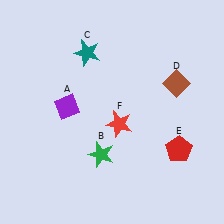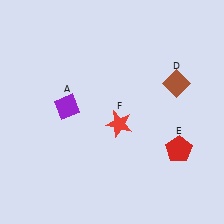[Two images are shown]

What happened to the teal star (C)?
The teal star (C) was removed in Image 2. It was in the top-left area of Image 1.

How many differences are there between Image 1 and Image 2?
There are 2 differences between the two images.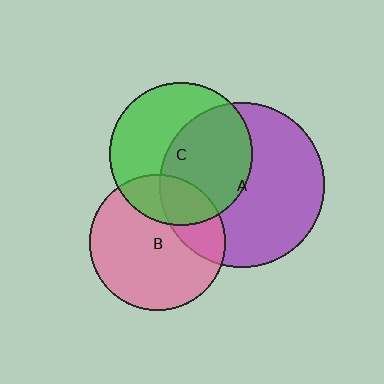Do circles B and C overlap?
Yes.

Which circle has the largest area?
Circle A (purple).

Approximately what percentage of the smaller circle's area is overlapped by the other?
Approximately 25%.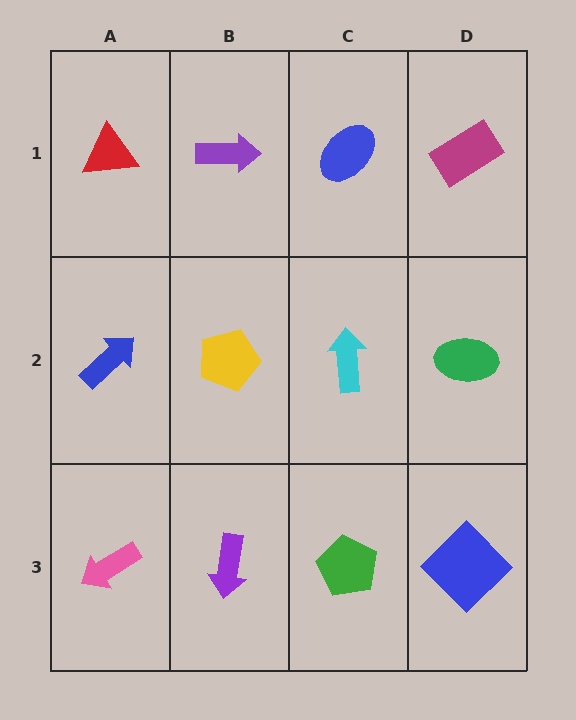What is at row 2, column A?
A blue arrow.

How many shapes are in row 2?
4 shapes.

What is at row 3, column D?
A blue diamond.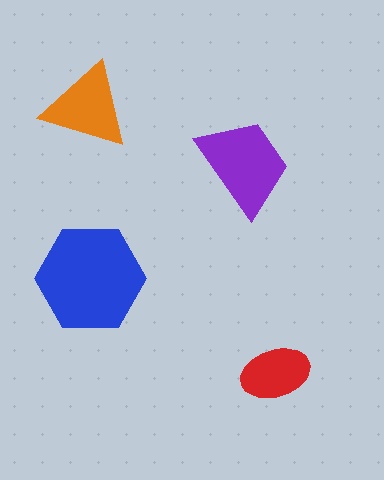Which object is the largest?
The blue hexagon.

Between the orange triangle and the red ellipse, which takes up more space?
The orange triangle.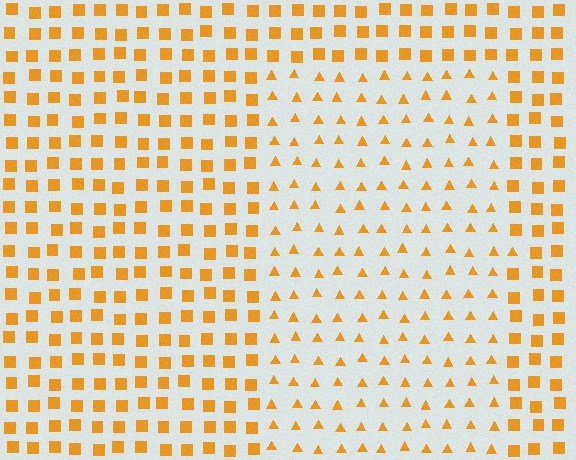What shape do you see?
I see a rectangle.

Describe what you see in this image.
The image is filled with small orange elements arranged in a uniform grid. A rectangle-shaped region contains triangles, while the surrounding area contains squares. The boundary is defined purely by the change in element shape.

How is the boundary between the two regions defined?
The boundary is defined by a change in element shape: triangles inside vs. squares outside. All elements share the same color and spacing.